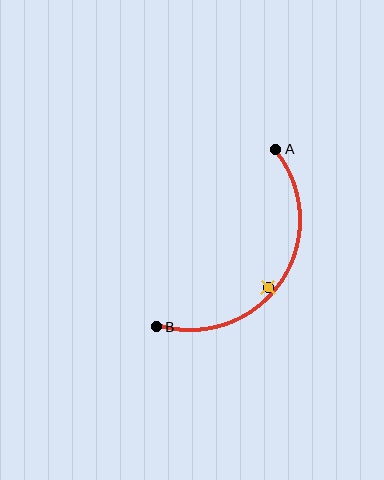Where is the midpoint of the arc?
The arc midpoint is the point on the curve farthest from the straight line joining A and B. It sits below and to the right of that line.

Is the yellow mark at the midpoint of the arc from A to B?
No — the yellow mark does not lie on the arc at all. It sits slightly inside the curve.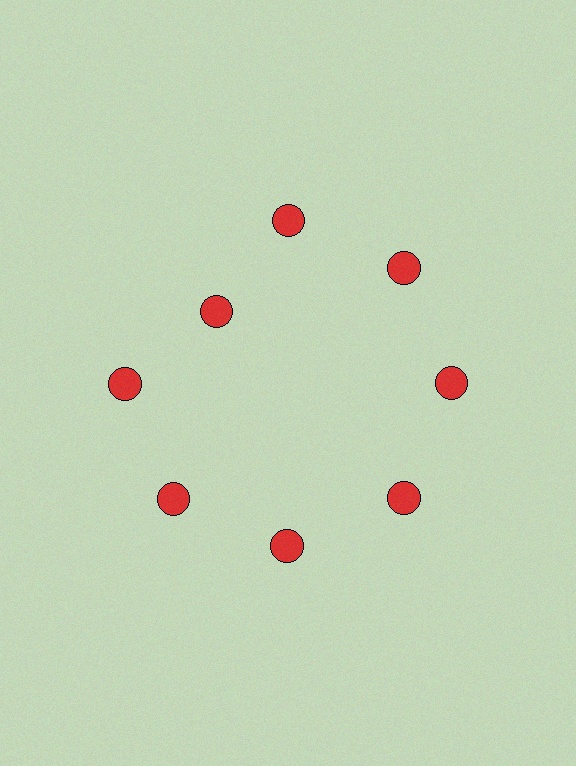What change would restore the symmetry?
The symmetry would be restored by moving it outward, back onto the ring so that all 8 circles sit at equal angles and equal distance from the center.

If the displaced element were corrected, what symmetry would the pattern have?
It would have 8-fold rotational symmetry — the pattern would map onto itself every 45 degrees.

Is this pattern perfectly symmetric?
No. The 8 red circles are arranged in a ring, but one element near the 10 o'clock position is pulled inward toward the center, breaking the 8-fold rotational symmetry.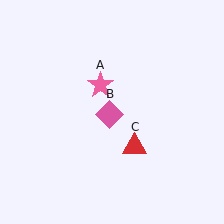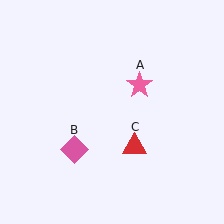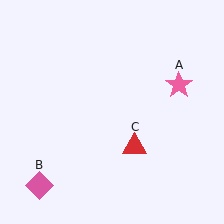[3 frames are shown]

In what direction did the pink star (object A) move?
The pink star (object A) moved right.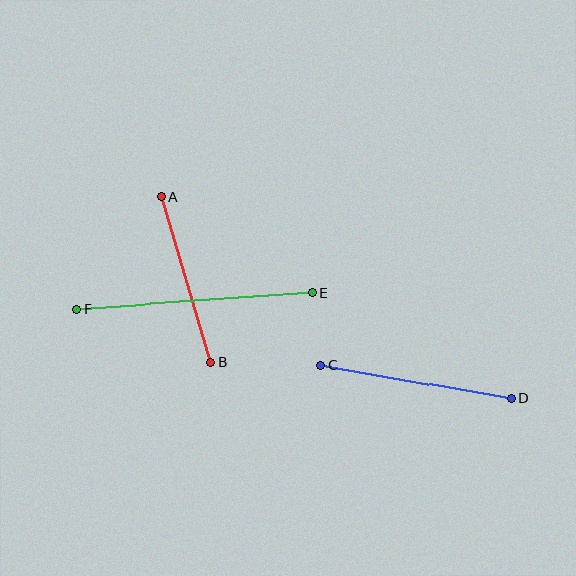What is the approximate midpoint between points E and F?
The midpoint is at approximately (195, 301) pixels.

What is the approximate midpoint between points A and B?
The midpoint is at approximately (186, 280) pixels.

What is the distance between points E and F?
The distance is approximately 236 pixels.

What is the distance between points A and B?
The distance is approximately 173 pixels.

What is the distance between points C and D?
The distance is approximately 193 pixels.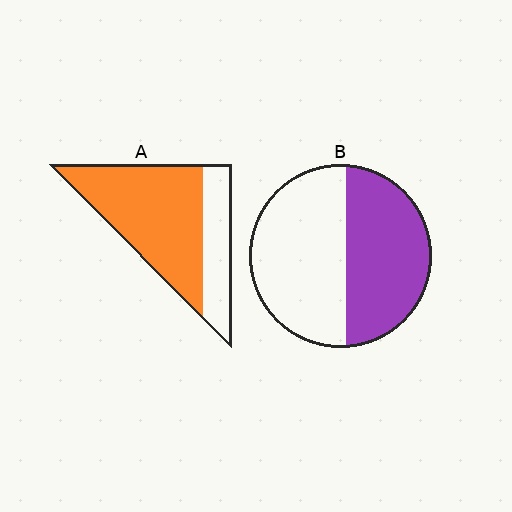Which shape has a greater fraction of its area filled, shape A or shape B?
Shape A.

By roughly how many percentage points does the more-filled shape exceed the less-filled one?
By roughly 25 percentage points (A over B).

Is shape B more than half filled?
Roughly half.